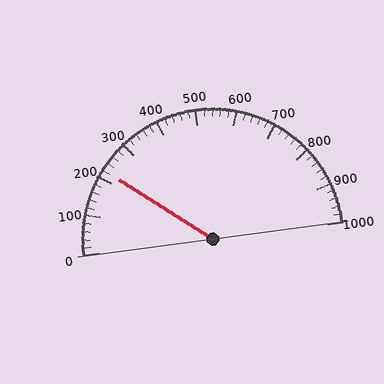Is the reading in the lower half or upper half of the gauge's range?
The reading is in the lower half of the range (0 to 1000).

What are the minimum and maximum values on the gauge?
The gauge ranges from 0 to 1000.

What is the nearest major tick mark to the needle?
The nearest major tick mark is 200.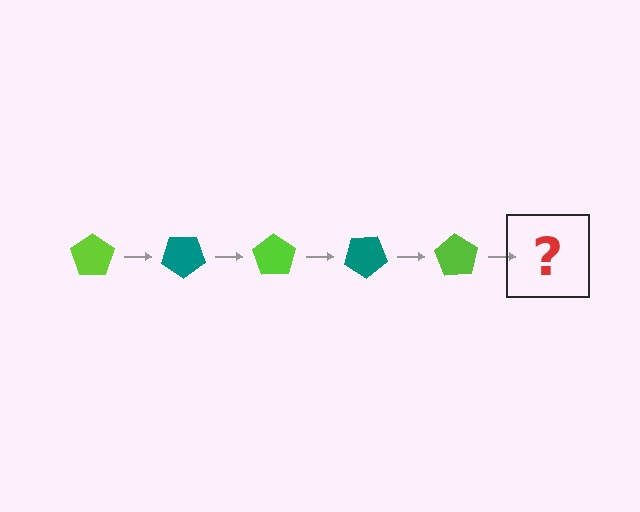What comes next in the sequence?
The next element should be a teal pentagon, rotated 175 degrees from the start.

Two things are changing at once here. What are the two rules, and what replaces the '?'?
The two rules are that it rotates 35 degrees each step and the color cycles through lime and teal. The '?' should be a teal pentagon, rotated 175 degrees from the start.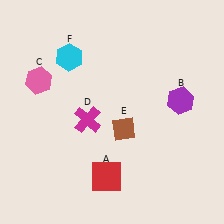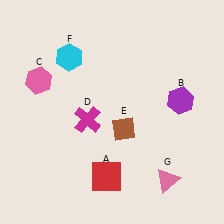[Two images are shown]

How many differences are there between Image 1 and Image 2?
There is 1 difference between the two images.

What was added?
A pink triangle (G) was added in Image 2.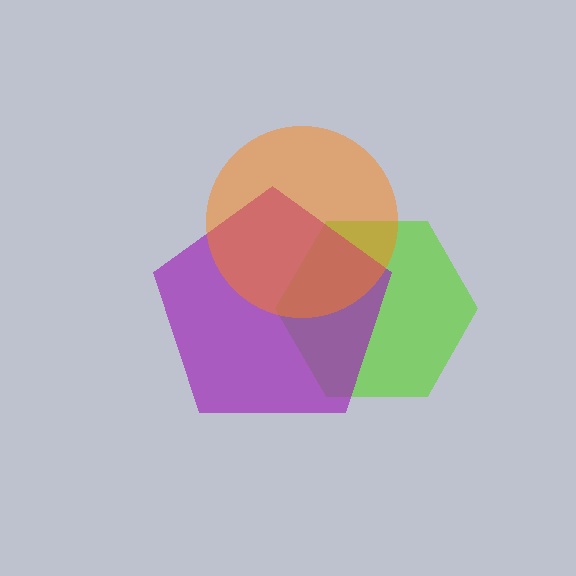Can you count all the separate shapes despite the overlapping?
Yes, there are 3 separate shapes.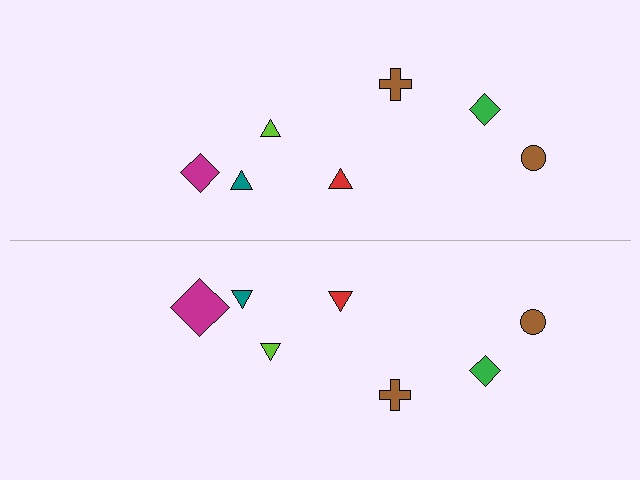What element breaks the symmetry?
The magenta diamond on the bottom side has a different size than its mirror counterpart.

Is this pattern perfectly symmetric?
No, the pattern is not perfectly symmetric. The magenta diamond on the bottom side has a different size than its mirror counterpart.